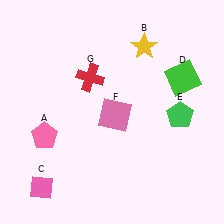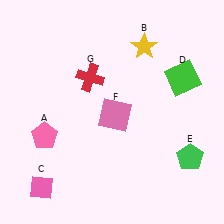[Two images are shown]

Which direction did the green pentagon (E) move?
The green pentagon (E) moved down.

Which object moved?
The green pentagon (E) moved down.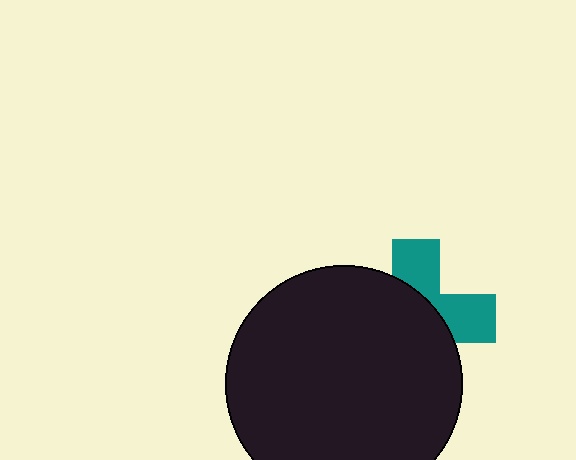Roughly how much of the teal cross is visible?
A small part of it is visible (roughly 38%).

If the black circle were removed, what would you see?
You would see the complete teal cross.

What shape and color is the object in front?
The object in front is a black circle.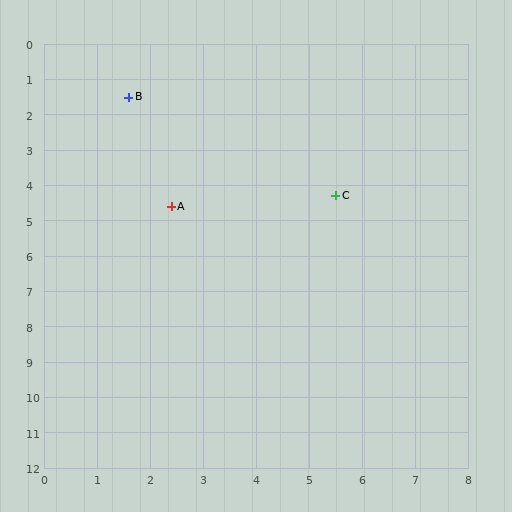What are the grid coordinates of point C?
Point C is at approximately (5.5, 4.3).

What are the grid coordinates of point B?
Point B is at approximately (1.6, 1.5).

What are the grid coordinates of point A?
Point A is at approximately (2.4, 4.6).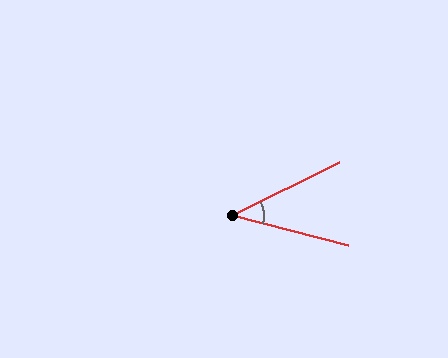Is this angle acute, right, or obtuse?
It is acute.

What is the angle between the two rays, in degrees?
Approximately 41 degrees.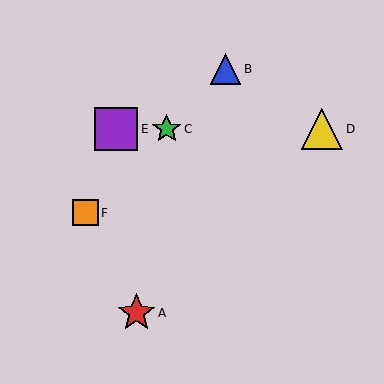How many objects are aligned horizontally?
3 objects (C, D, E) are aligned horizontally.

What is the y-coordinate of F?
Object F is at y≈213.